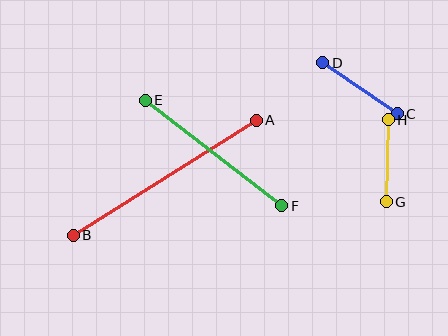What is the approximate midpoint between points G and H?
The midpoint is at approximately (387, 161) pixels.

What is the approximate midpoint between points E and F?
The midpoint is at approximately (213, 153) pixels.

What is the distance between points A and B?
The distance is approximately 216 pixels.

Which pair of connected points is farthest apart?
Points A and B are farthest apart.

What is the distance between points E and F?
The distance is approximately 173 pixels.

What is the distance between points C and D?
The distance is approximately 90 pixels.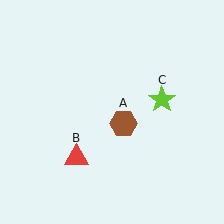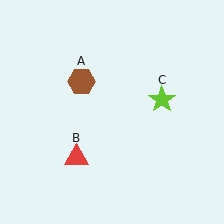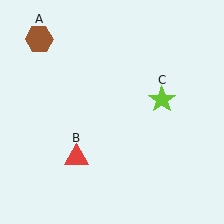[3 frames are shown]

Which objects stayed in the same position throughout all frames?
Red triangle (object B) and lime star (object C) remained stationary.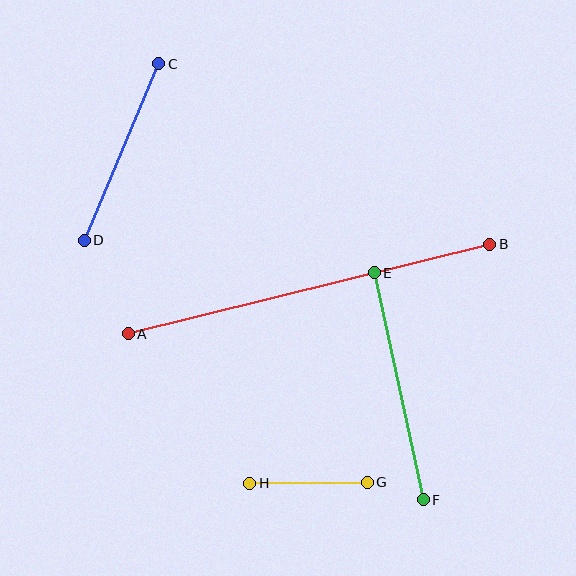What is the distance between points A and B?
The distance is approximately 373 pixels.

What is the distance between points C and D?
The distance is approximately 192 pixels.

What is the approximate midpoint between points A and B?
The midpoint is at approximately (309, 289) pixels.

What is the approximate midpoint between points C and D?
The midpoint is at approximately (122, 152) pixels.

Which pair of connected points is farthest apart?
Points A and B are farthest apart.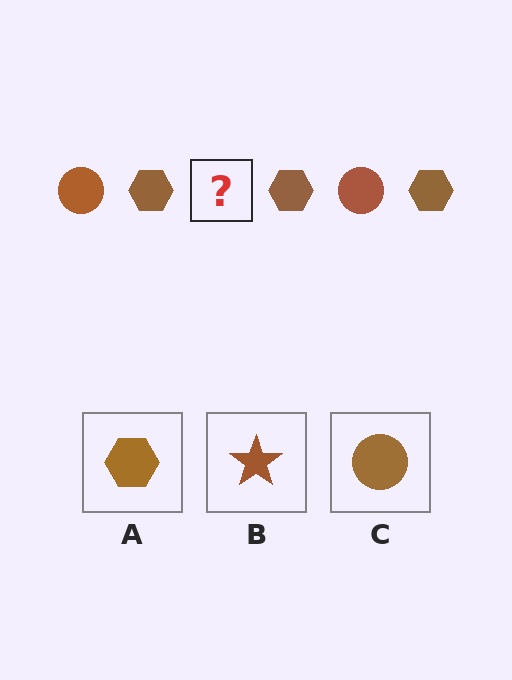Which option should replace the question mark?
Option C.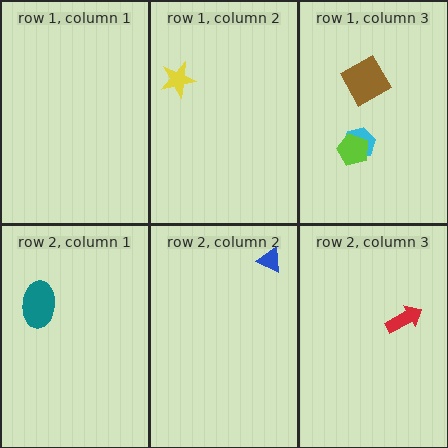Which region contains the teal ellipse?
The row 2, column 1 region.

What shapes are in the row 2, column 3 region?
The red arrow.